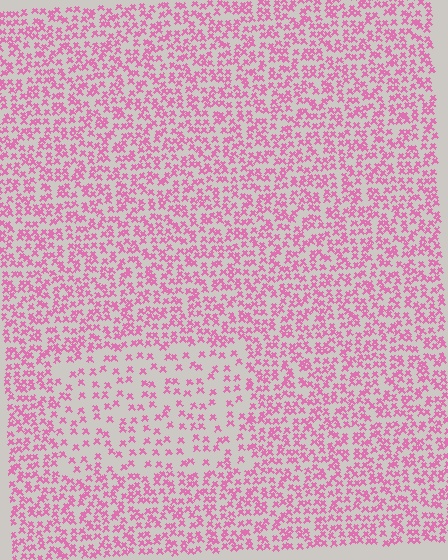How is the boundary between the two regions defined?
The boundary is defined by a change in element density (approximately 2.1x ratio). All elements are the same color, size, and shape.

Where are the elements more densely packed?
The elements are more densely packed outside the rectangle boundary.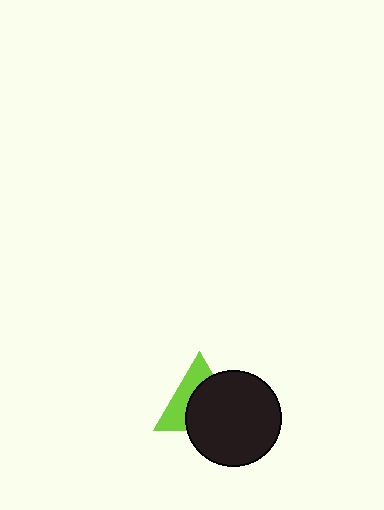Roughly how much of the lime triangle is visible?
A small part of it is visible (roughly 42%).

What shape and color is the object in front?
The object in front is a black circle.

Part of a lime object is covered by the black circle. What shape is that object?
It is a triangle.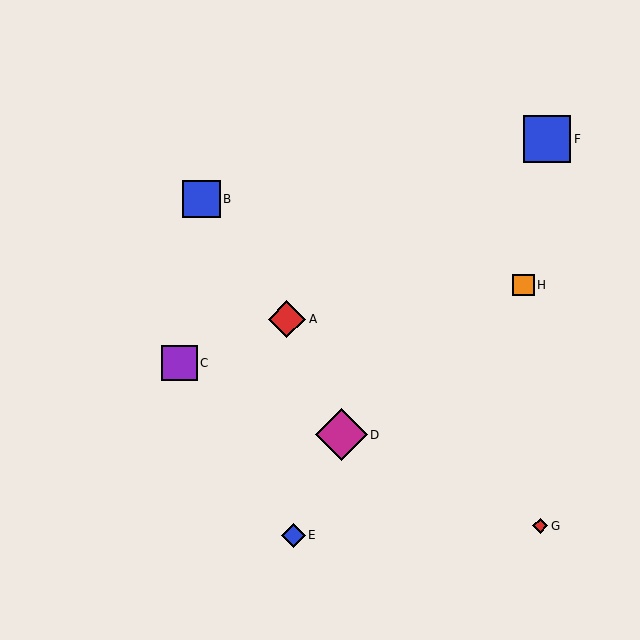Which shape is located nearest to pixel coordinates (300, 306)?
The red diamond (labeled A) at (287, 319) is nearest to that location.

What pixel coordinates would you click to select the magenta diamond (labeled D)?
Click at (341, 435) to select the magenta diamond D.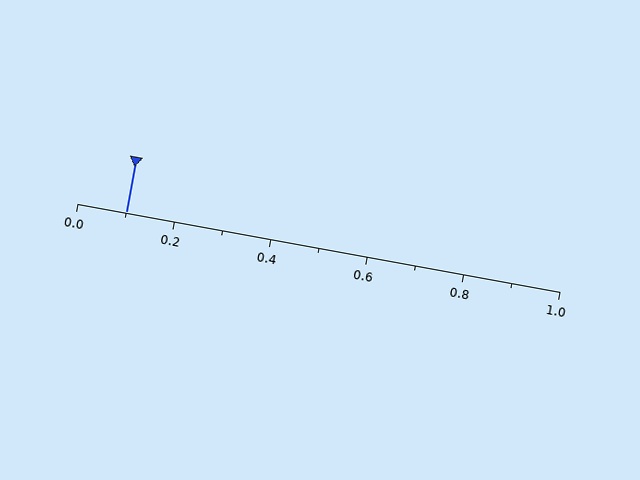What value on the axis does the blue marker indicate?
The marker indicates approximately 0.1.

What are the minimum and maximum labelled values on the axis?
The axis runs from 0.0 to 1.0.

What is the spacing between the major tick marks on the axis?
The major ticks are spaced 0.2 apart.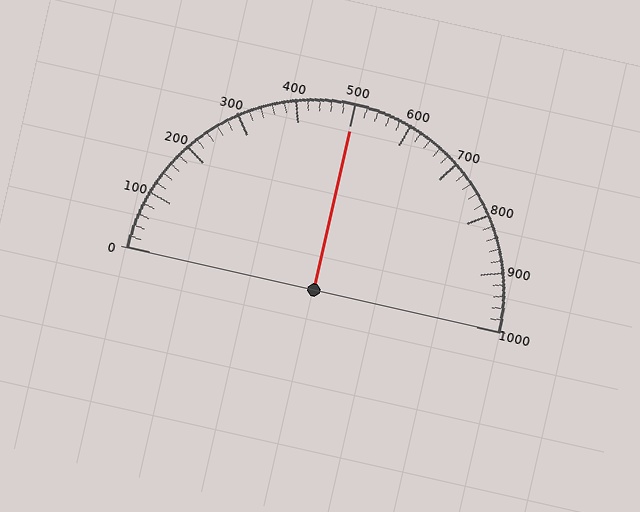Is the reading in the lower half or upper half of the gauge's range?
The reading is in the upper half of the range (0 to 1000).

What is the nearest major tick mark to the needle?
The nearest major tick mark is 500.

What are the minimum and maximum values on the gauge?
The gauge ranges from 0 to 1000.